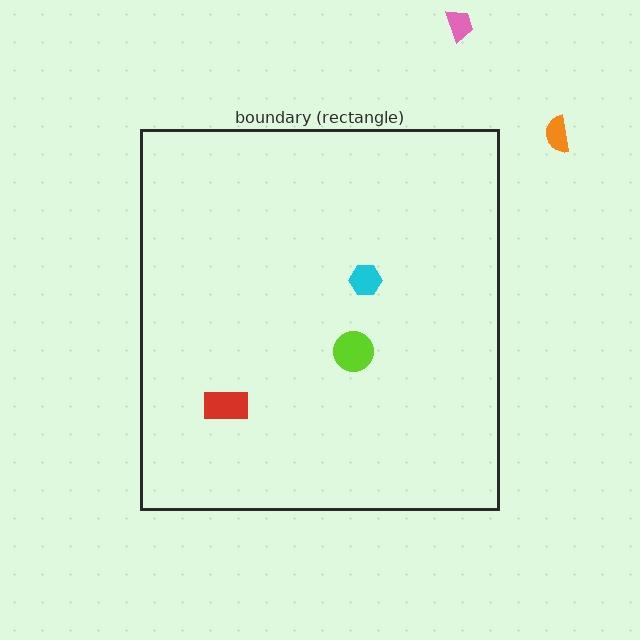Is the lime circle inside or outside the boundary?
Inside.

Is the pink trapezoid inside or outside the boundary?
Outside.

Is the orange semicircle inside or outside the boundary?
Outside.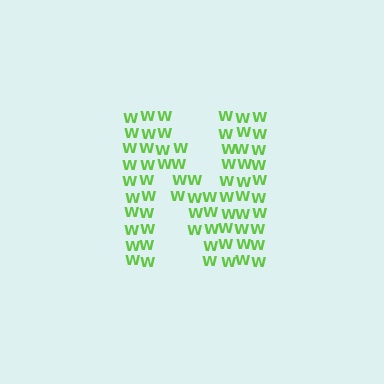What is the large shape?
The large shape is the letter N.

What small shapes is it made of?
It is made of small letter W's.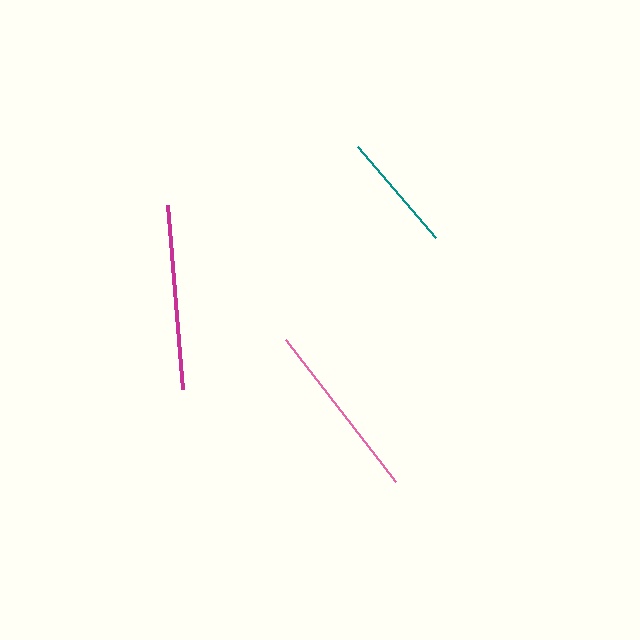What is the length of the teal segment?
The teal segment is approximately 119 pixels long.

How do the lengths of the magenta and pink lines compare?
The magenta and pink lines are approximately the same length.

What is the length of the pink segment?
The pink segment is approximately 179 pixels long.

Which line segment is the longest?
The magenta line is the longest at approximately 185 pixels.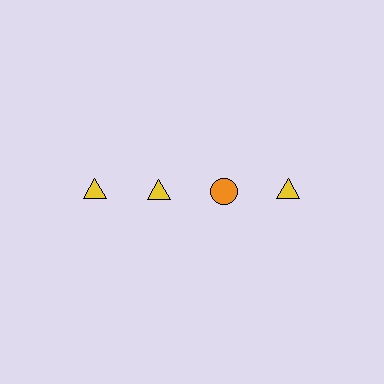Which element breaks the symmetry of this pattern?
The orange circle in the top row, center column breaks the symmetry. All other shapes are yellow triangles.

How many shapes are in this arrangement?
There are 4 shapes arranged in a grid pattern.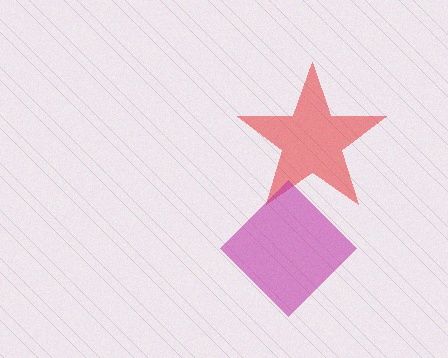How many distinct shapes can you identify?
There are 2 distinct shapes: a red star, a magenta diamond.